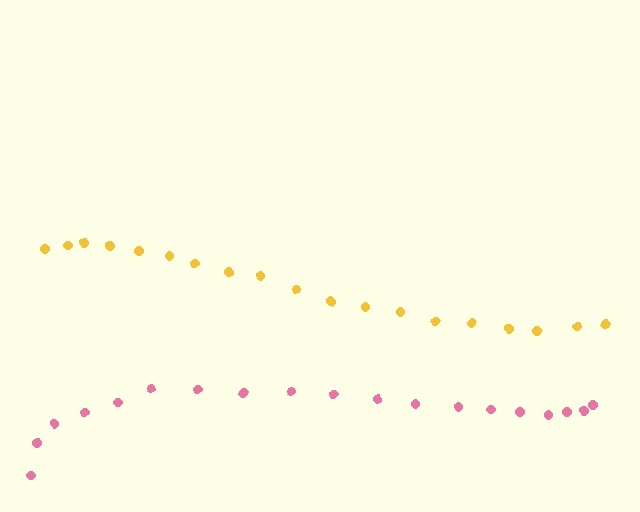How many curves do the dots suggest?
There are 2 distinct paths.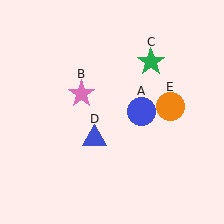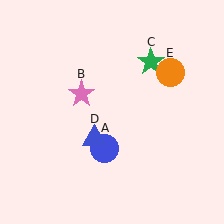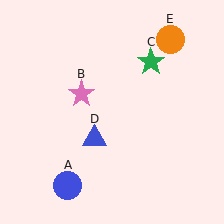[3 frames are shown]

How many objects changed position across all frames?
2 objects changed position: blue circle (object A), orange circle (object E).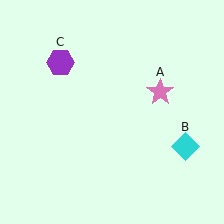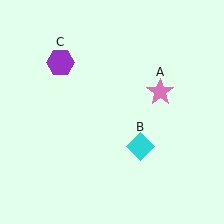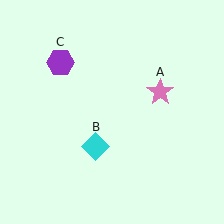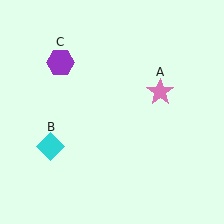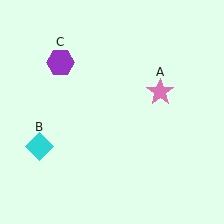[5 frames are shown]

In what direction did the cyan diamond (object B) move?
The cyan diamond (object B) moved left.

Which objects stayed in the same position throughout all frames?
Pink star (object A) and purple hexagon (object C) remained stationary.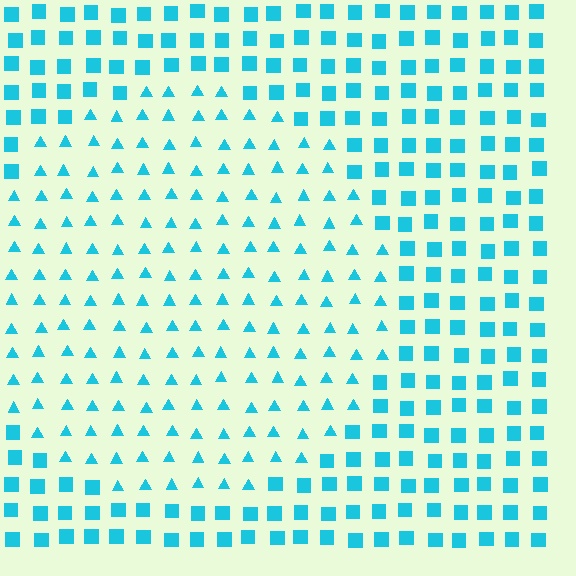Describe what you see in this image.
The image is filled with small cyan elements arranged in a uniform grid. A circle-shaped region contains triangles, while the surrounding area contains squares. The boundary is defined purely by the change in element shape.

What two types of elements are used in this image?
The image uses triangles inside the circle region and squares outside it.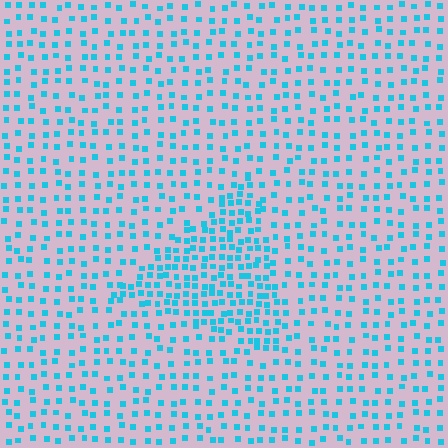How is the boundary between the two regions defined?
The boundary is defined by a change in element density (approximately 2.0x ratio). All elements are the same color, size, and shape.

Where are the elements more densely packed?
The elements are more densely packed inside the triangle boundary.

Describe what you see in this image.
The image contains small cyan elements arranged at two different densities. A triangle-shaped region is visible where the elements are more densely packed than the surrounding area.